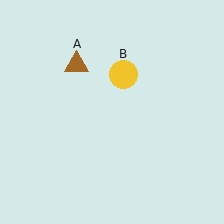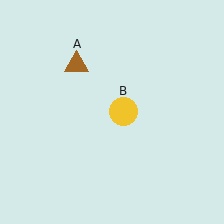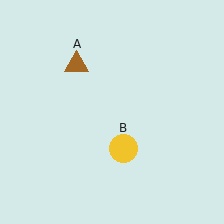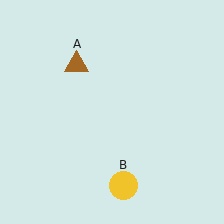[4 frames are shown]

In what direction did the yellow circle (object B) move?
The yellow circle (object B) moved down.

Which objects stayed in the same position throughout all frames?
Brown triangle (object A) remained stationary.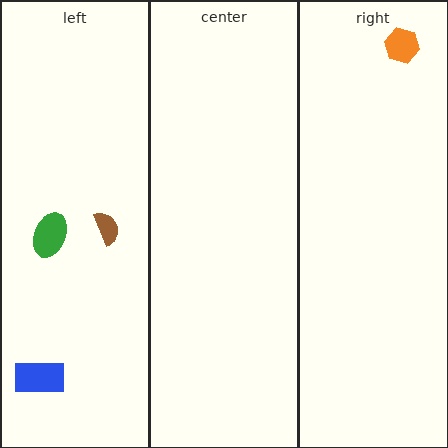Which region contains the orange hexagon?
The right region.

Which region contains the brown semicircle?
The left region.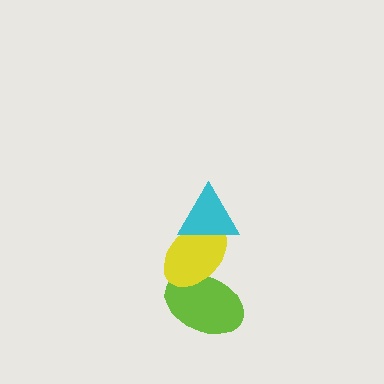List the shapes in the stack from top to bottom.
From top to bottom: the cyan triangle, the yellow ellipse, the lime ellipse.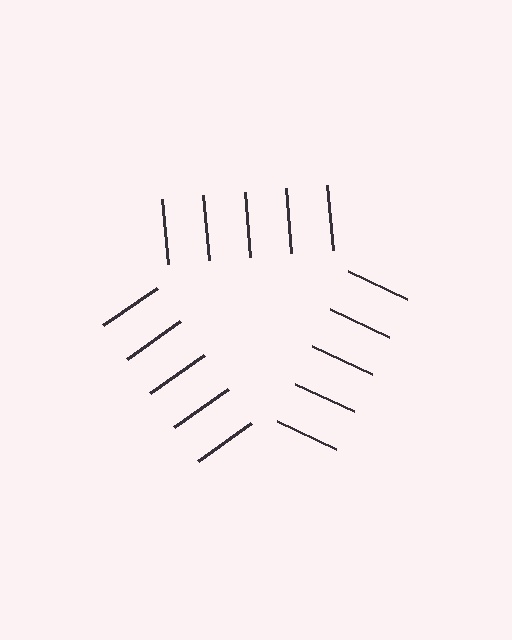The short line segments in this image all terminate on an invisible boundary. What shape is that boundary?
An illusory triangle — the line segments terminate on its edges but no continuous stroke is drawn.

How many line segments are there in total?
15 — 5 along each of the 3 edges.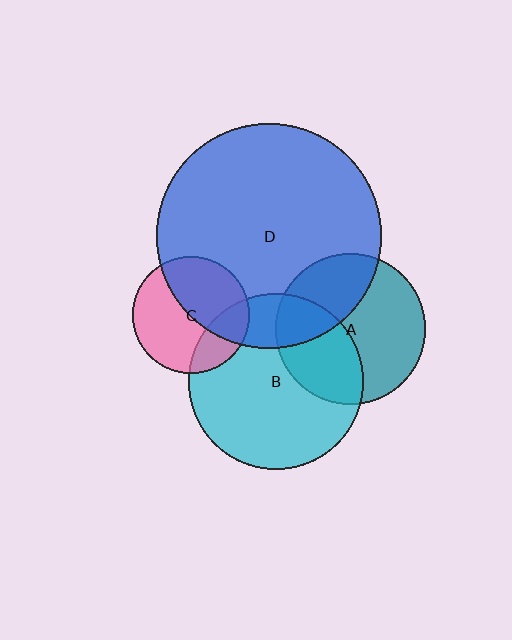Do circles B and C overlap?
Yes.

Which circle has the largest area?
Circle D (blue).